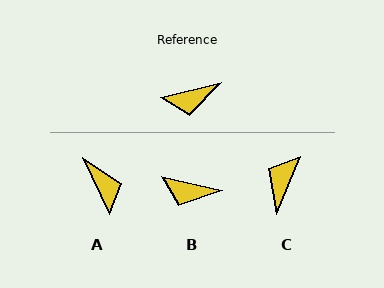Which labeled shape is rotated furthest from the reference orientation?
C, about 127 degrees away.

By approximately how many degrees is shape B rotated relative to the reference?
Approximately 28 degrees clockwise.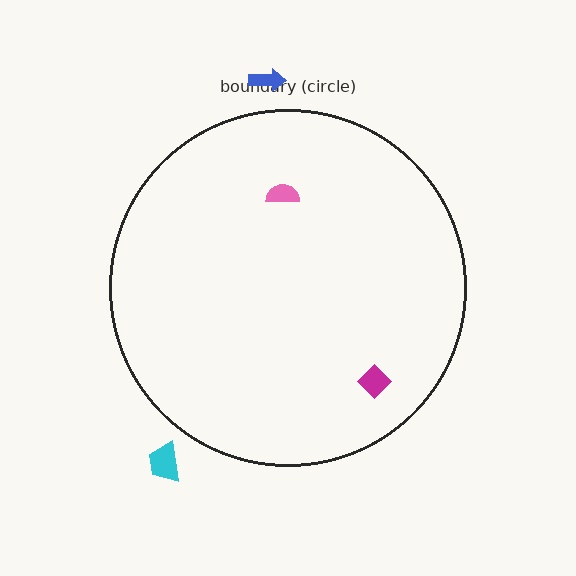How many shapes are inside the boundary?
2 inside, 2 outside.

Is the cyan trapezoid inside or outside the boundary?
Outside.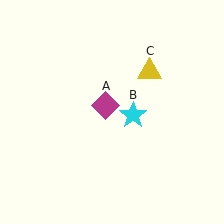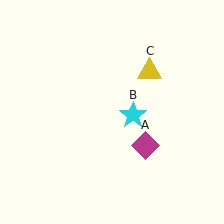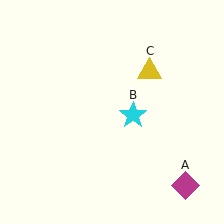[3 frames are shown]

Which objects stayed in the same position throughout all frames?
Cyan star (object B) and yellow triangle (object C) remained stationary.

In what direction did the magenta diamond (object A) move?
The magenta diamond (object A) moved down and to the right.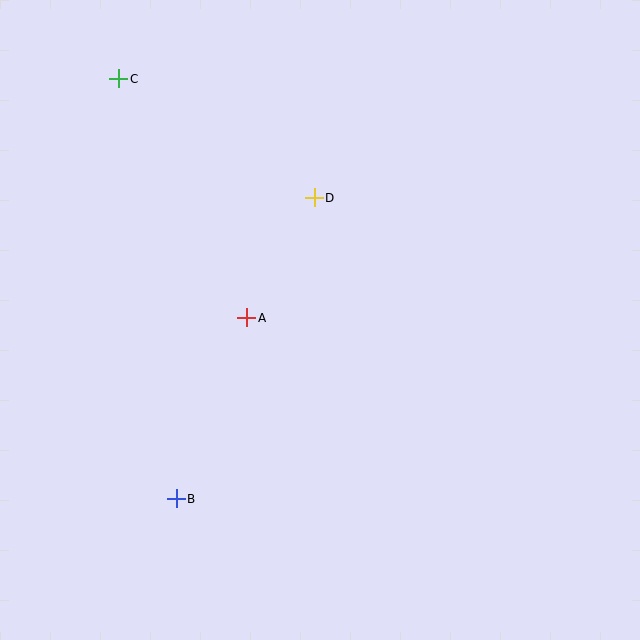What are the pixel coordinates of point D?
Point D is at (314, 198).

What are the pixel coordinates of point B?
Point B is at (176, 499).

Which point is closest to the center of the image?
Point A at (247, 318) is closest to the center.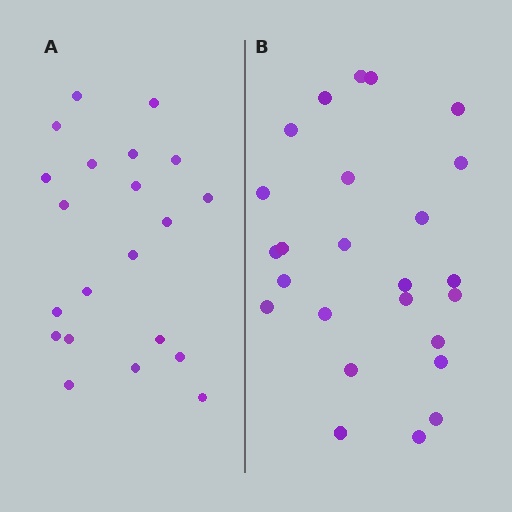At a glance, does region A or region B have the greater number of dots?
Region B (the right region) has more dots.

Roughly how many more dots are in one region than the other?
Region B has about 4 more dots than region A.